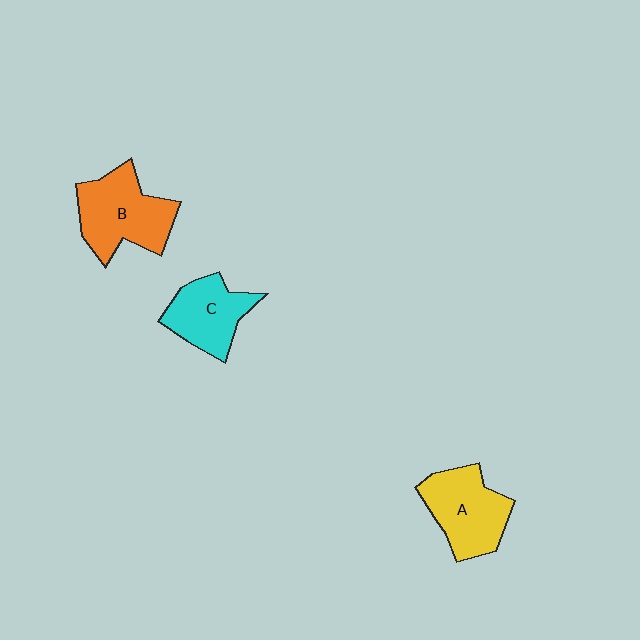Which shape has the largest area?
Shape B (orange).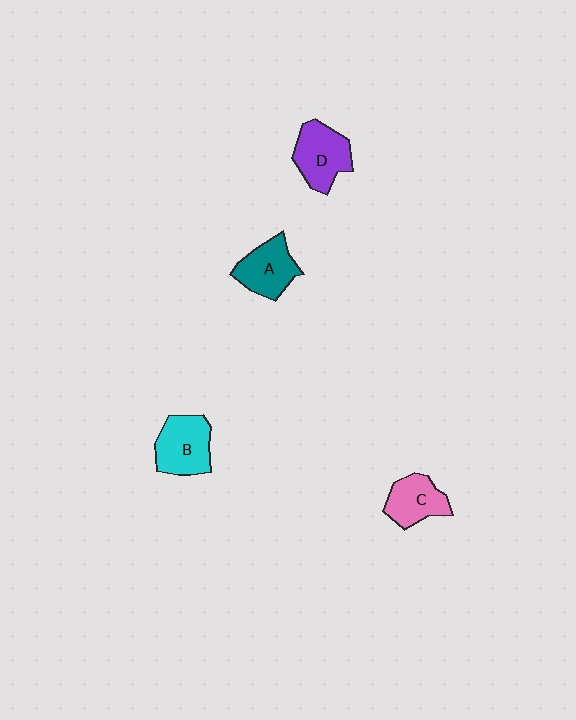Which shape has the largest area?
Shape B (cyan).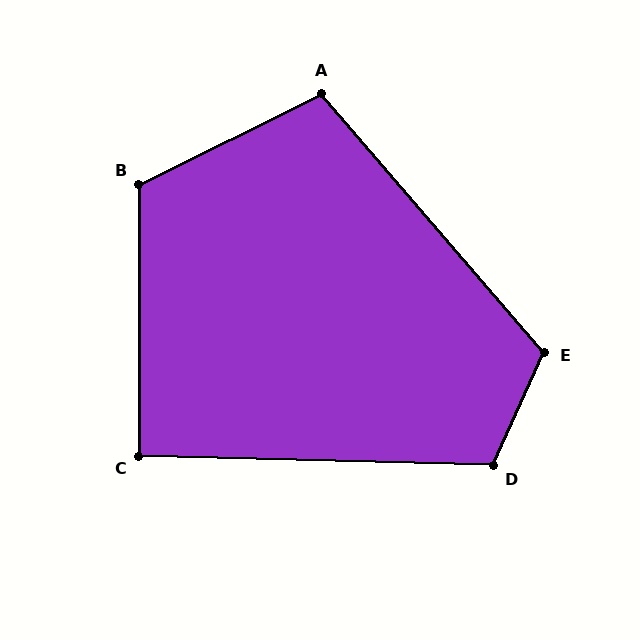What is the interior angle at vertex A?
Approximately 104 degrees (obtuse).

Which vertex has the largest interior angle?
B, at approximately 116 degrees.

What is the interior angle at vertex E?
Approximately 115 degrees (obtuse).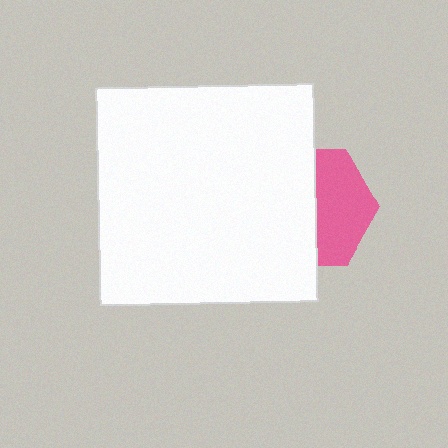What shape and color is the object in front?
The object in front is a white square.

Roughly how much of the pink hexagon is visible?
About half of it is visible (roughly 45%).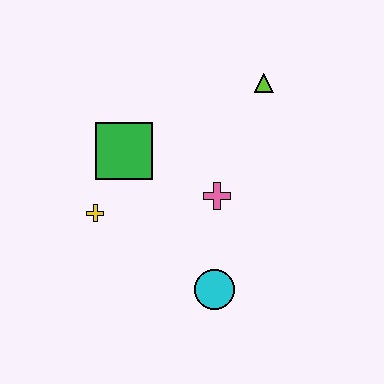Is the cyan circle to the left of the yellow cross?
No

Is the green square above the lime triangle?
No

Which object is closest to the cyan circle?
The pink cross is closest to the cyan circle.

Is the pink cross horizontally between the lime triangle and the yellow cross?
Yes